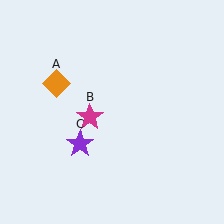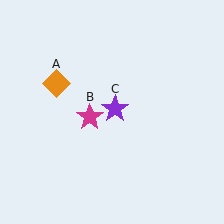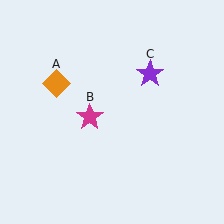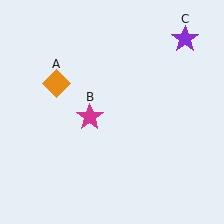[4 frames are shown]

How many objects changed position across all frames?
1 object changed position: purple star (object C).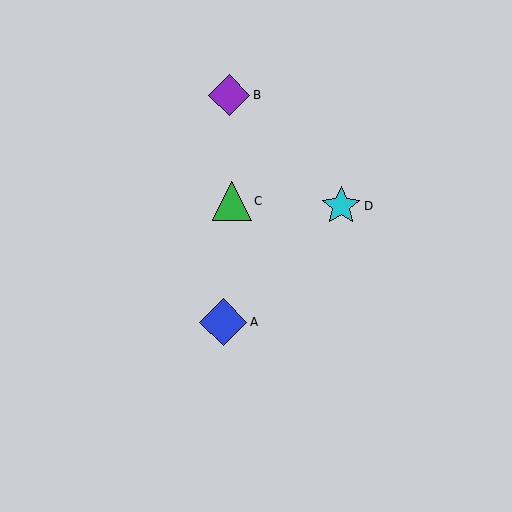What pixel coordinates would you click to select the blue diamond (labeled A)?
Click at (223, 322) to select the blue diamond A.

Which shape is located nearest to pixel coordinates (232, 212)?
The green triangle (labeled C) at (232, 201) is nearest to that location.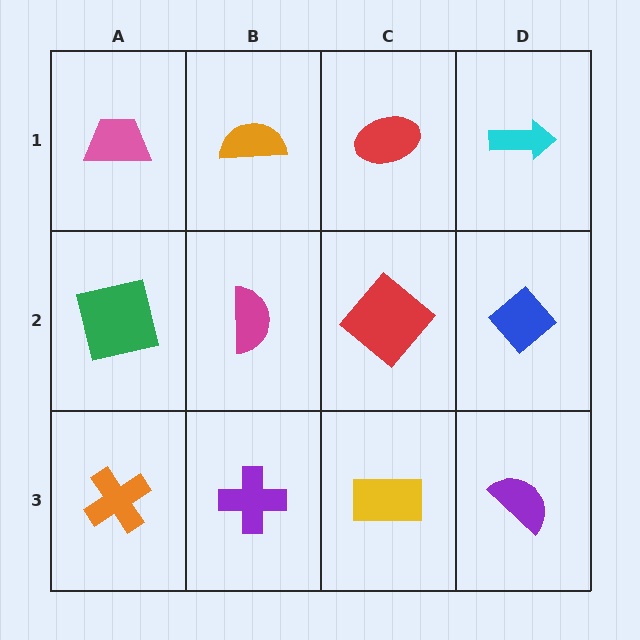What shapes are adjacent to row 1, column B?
A magenta semicircle (row 2, column B), a pink trapezoid (row 1, column A), a red ellipse (row 1, column C).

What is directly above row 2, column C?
A red ellipse.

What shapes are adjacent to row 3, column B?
A magenta semicircle (row 2, column B), an orange cross (row 3, column A), a yellow rectangle (row 3, column C).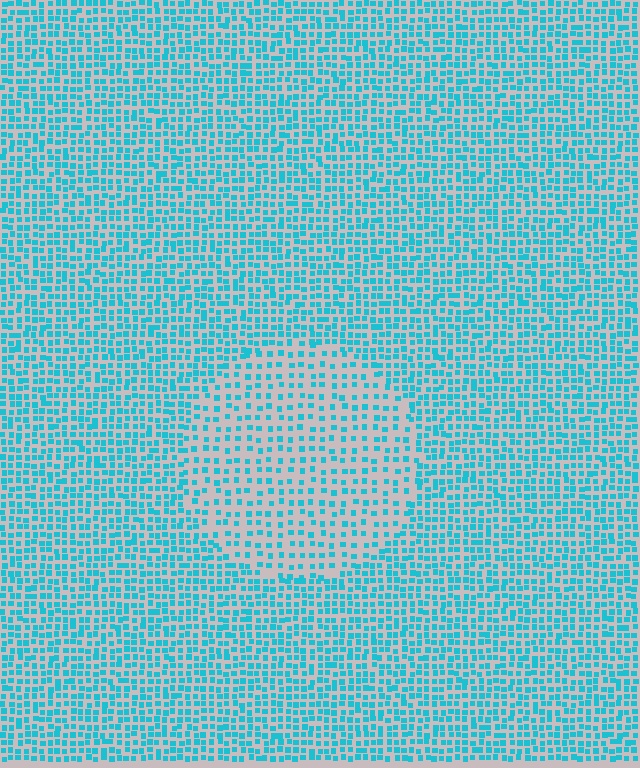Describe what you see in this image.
The image contains small cyan elements arranged at two different densities. A circle-shaped region is visible where the elements are less densely packed than the surrounding area.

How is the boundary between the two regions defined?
The boundary is defined by a change in element density (approximately 1.9x ratio). All elements are the same color, size, and shape.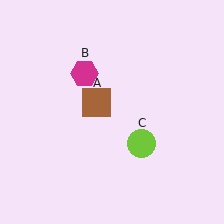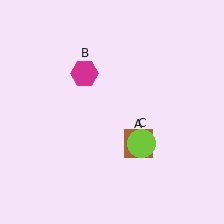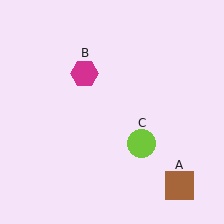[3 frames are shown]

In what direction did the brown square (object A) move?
The brown square (object A) moved down and to the right.